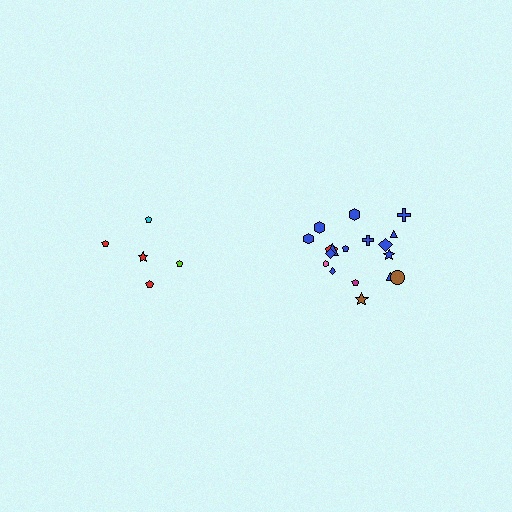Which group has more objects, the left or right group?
The right group.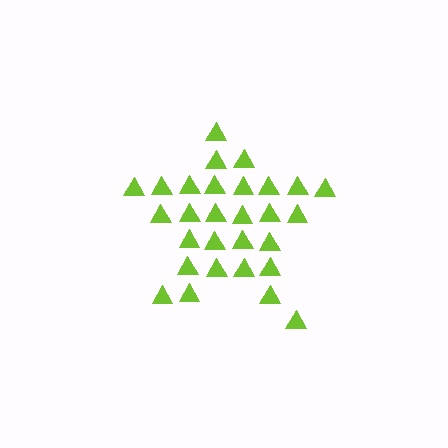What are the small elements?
The small elements are triangles.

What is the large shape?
The large shape is a star.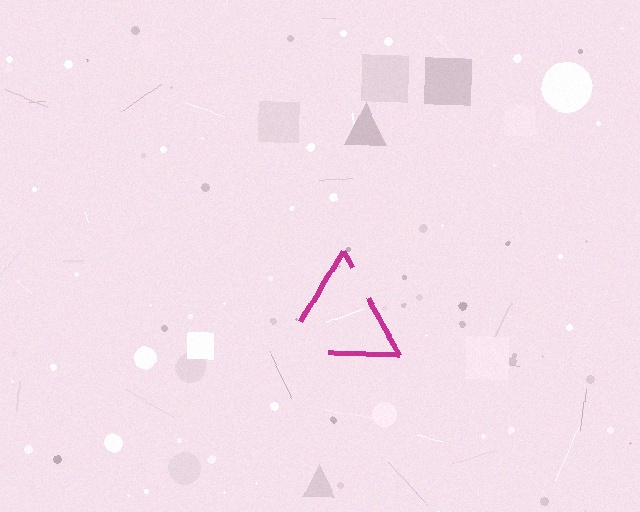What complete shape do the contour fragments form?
The contour fragments form a triangle.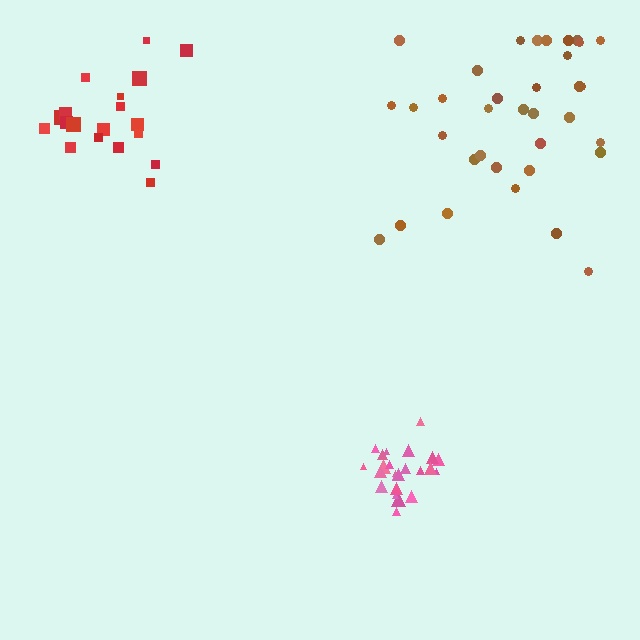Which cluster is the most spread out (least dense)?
Brown.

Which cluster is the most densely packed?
Pink.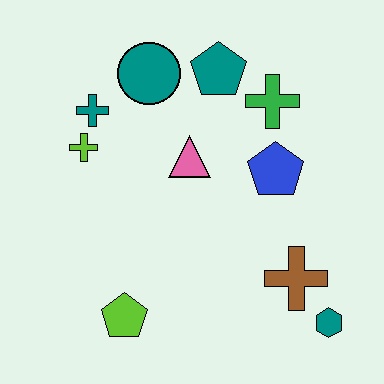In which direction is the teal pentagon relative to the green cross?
The teal pentagon is to the left of the green cross.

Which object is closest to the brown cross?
The teal hexagon is closest to the brown cross.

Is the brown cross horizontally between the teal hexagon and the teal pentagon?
Yes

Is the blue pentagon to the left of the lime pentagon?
No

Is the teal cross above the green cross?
No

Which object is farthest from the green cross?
The lime pentagon is farthest from the green cross.